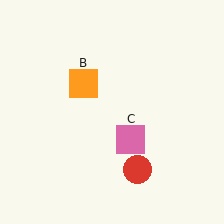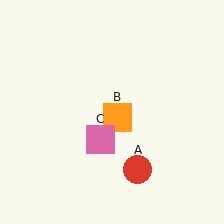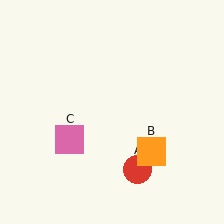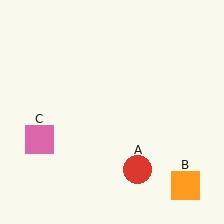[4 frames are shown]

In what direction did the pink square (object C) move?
The pink square (object C) moved left.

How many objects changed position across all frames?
2 objects changed position: orange square (object B), pink square (object C).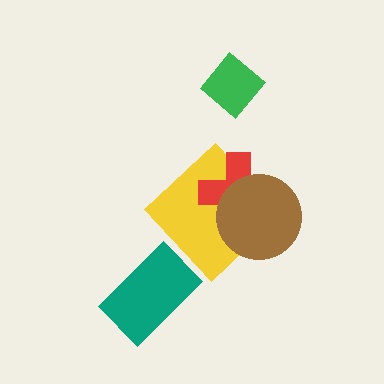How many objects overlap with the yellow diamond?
2 objects overlap with the yellow diamond.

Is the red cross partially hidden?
Yes, it is partially covered by another shape.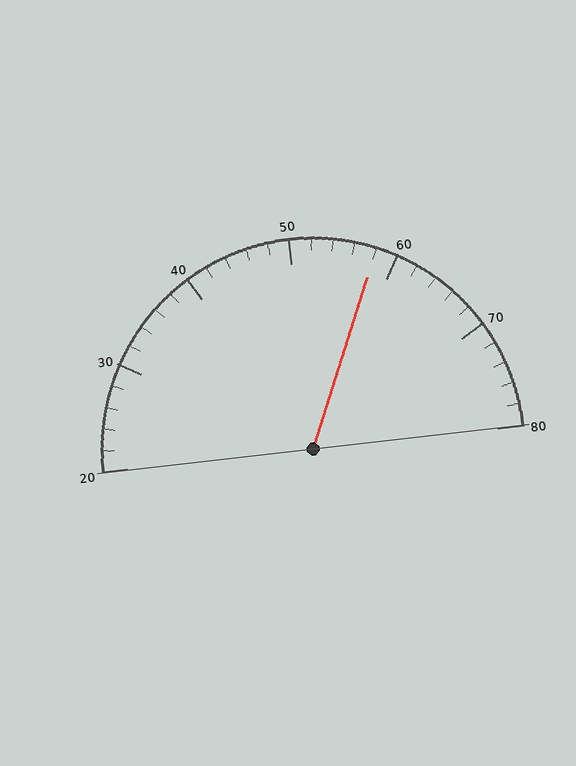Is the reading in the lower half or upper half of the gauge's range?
The reading is in the upper half of the range (20 to 80).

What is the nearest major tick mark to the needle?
The nearest major tick mark is 60.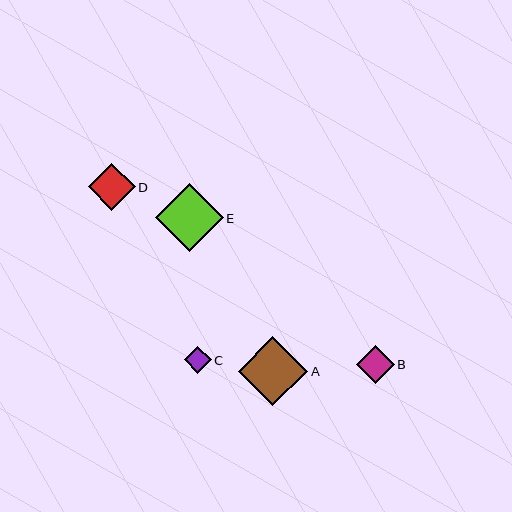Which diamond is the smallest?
Diamond C is the smallest with a size of approximately 27 pixels.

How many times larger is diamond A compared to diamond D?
Diamond A is approximately 1.5 times the size of diamond D.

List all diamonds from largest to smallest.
From largest to smallest: A, E, D, B, C.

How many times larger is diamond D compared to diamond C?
Diamond D is approximately 1.8 times the size of diamond C.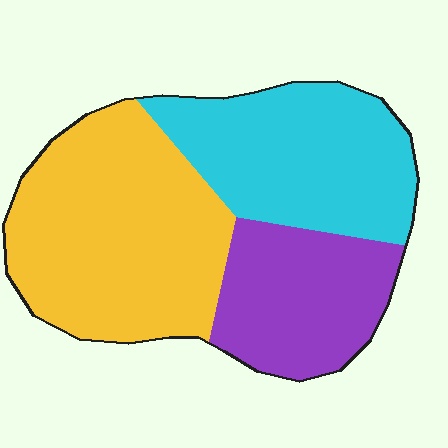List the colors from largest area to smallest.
From largest to smallest: yellow, cyan, purple.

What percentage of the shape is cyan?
Cyan takes up about one third (1/3) of the shape.